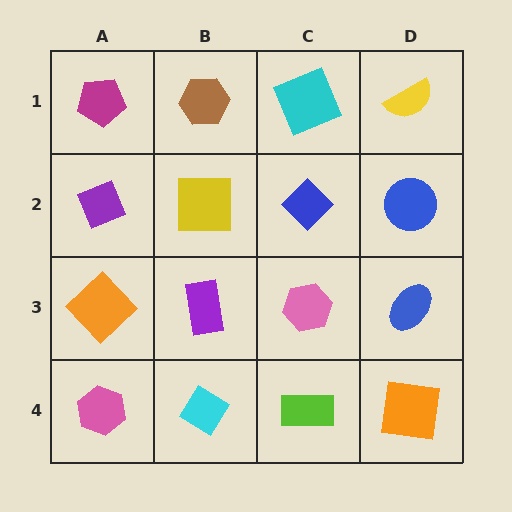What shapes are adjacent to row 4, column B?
A purple rectangle (row 3, column B), a pink hexagon (row 4, column A), a lime rectangle (row 4, column C).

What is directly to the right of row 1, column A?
A brown hexagon.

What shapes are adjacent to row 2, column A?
A magenta pentagon (row 1, column A), an orange diamond (row 3, column A), a yellow square (row 2, column B).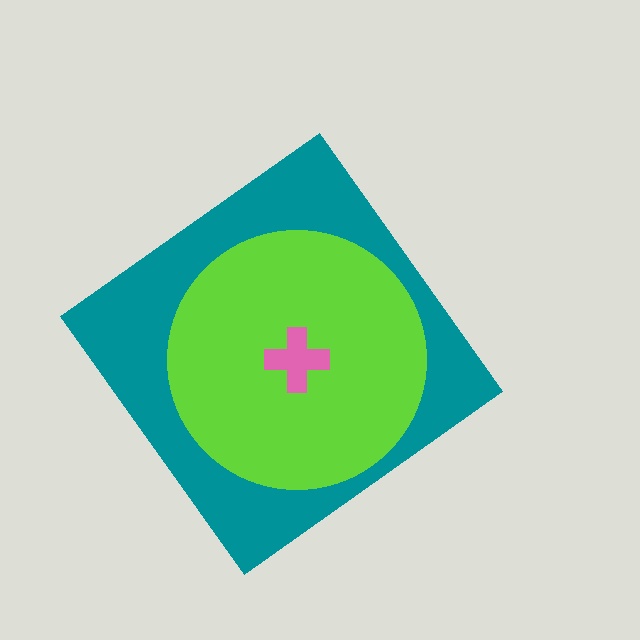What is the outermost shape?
The teal diamond.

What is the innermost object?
The pink cross.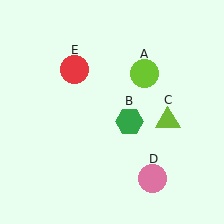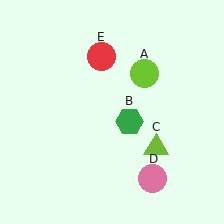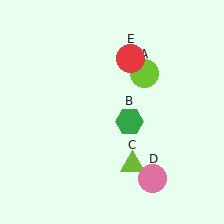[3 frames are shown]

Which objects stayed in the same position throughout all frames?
Lime circle (object A) and green hexagon (object B) and pink circle (object D) remained stationary.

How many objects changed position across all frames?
2 objects changed position: lime triangle (object C), red circle (object E).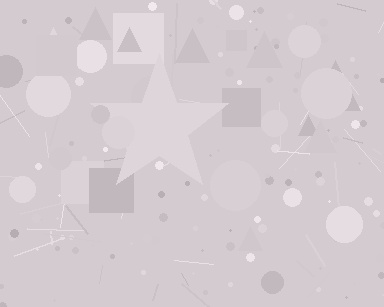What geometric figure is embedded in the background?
A star is embedded in the background.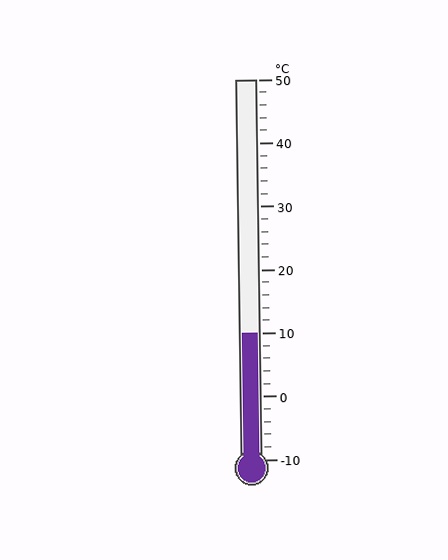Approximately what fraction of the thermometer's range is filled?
The thermometer is filled to approximately 35% of its range.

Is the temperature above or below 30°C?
The temperature is below 30°C.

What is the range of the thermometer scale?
The thermometer scale ranges from -10°C to 50°C.